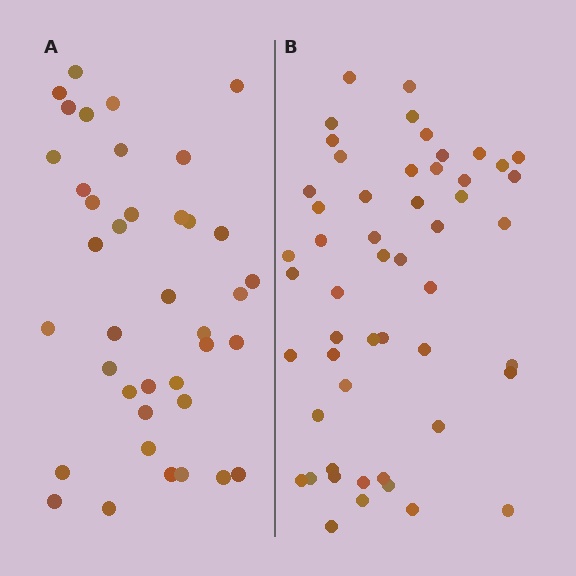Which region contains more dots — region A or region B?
Region B (the right region) has more dots.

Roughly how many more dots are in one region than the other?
Region B has approximately 15 more dots than region A.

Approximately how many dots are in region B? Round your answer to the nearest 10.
About 50 dots. (The exact count is 52, which rounds to 50.)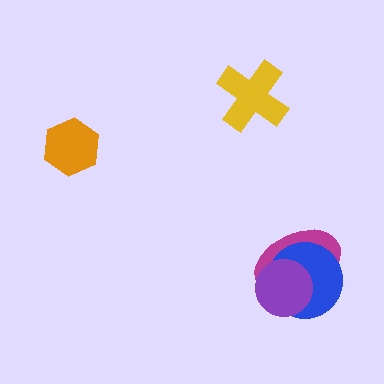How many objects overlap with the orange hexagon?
0 objects overlap with the orange hexagon.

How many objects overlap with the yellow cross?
0 objects overlap with the yellow cross.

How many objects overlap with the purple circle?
2 objects overlap with the purple circle.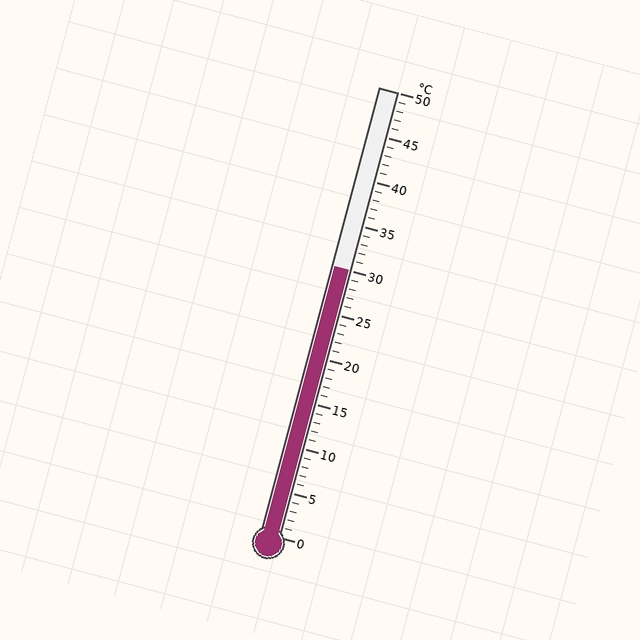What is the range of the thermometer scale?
The thermometer scale ranges from 0°C to 50°C.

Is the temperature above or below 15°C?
The temperature is above 15°C.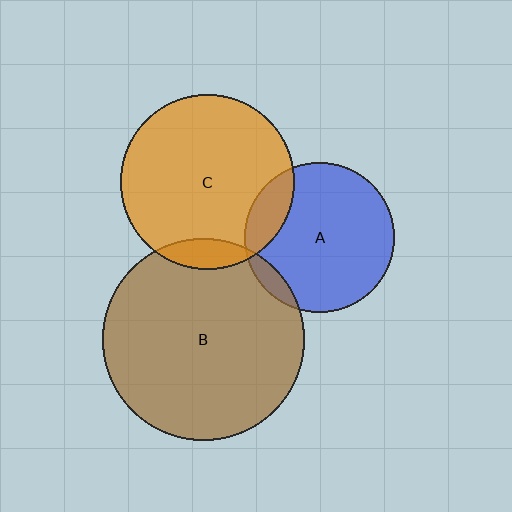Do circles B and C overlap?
Yes.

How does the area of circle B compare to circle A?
Approximately 1.8 times.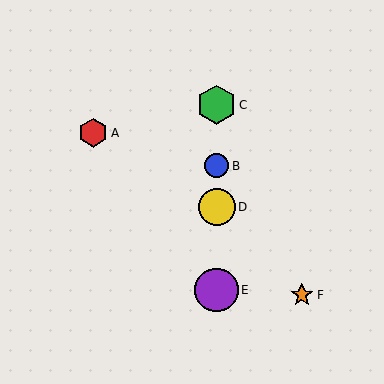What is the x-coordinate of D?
Object D is at x≈217.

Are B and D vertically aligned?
Yes, both are at x≈217.